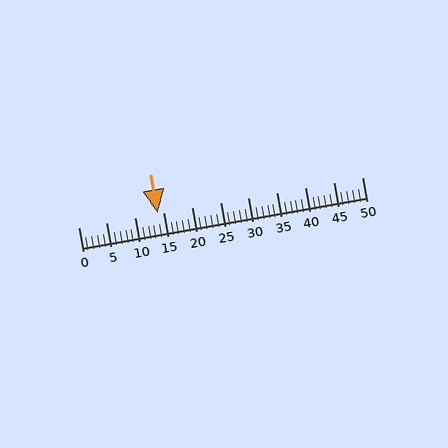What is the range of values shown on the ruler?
The ruler shows values from 0 to 50.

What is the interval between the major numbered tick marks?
The major tick marks are spaced 5 units apart.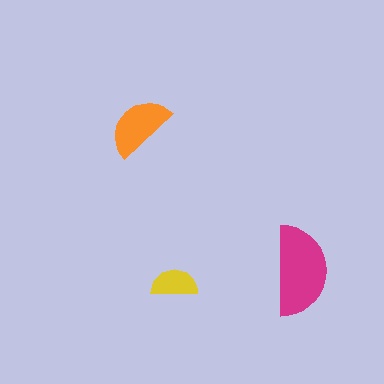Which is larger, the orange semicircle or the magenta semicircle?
The magenta one.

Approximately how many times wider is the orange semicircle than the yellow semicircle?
About 1.5 times wider.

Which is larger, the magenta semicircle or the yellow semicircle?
The magenta one.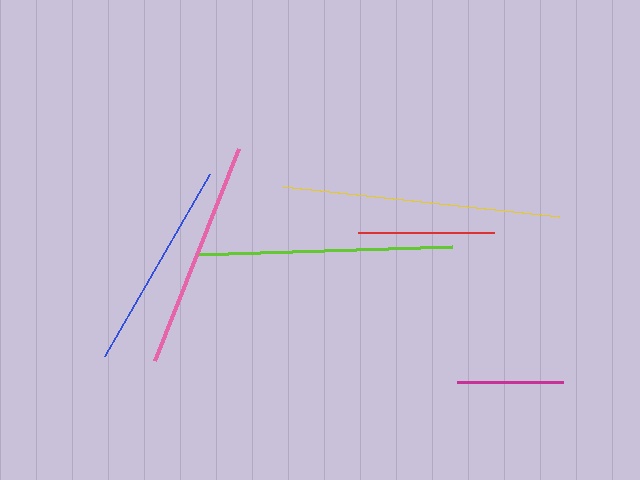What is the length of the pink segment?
The pink segment is approximately 228 pixels long.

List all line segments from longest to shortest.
From longest to shortest: yellow, lime, pink, blue, red, magenta.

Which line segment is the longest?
The yellow line is the longest at approximately 277 pixels.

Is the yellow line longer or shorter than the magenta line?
The yellow line is longer than the magenta line.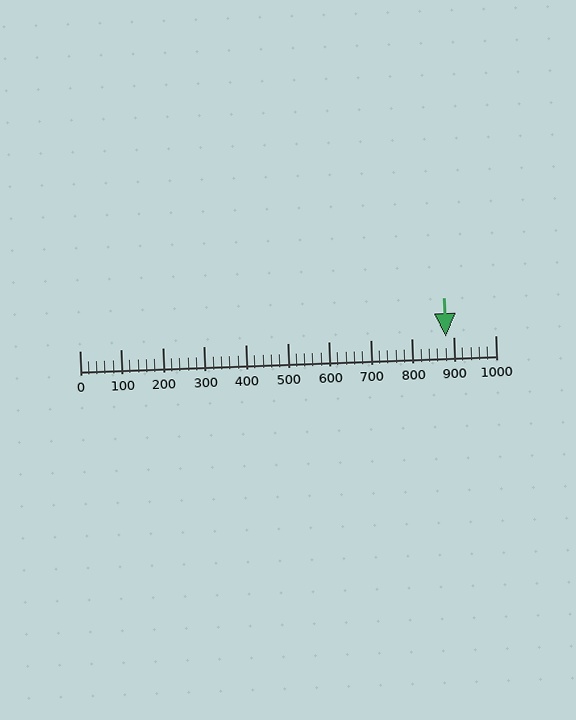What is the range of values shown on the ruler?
The ruler shows values from 0 to 1000.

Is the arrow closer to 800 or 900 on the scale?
The arrow is closer to 900.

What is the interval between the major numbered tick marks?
The major tick marks are spaced 100 units apart.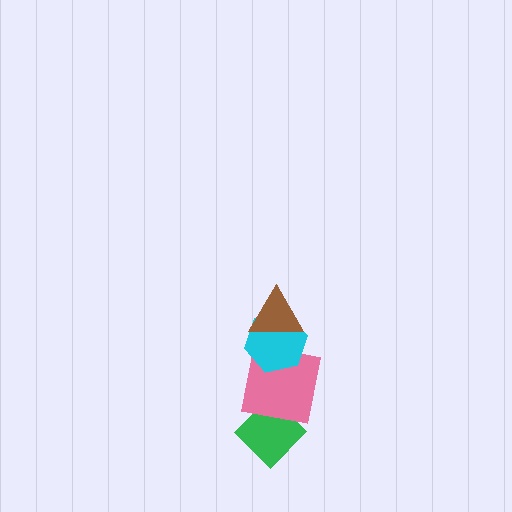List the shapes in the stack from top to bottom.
From top to bottom: the brown triangle, the cyan hexagon, the pink square, the green diamond.